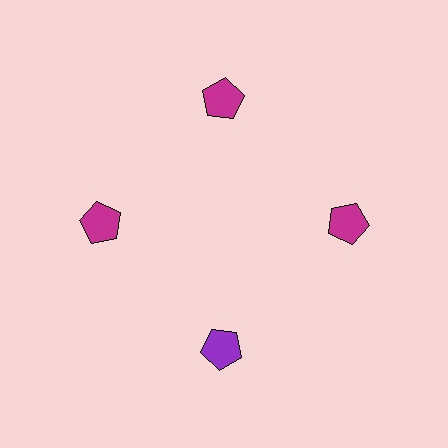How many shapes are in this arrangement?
There are 4 shapes arranged in a ring pattern.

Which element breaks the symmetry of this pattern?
The purple pentagon at roughly the 6 o'clock position breaks the symmetry. All other shapes are magenta pentagons.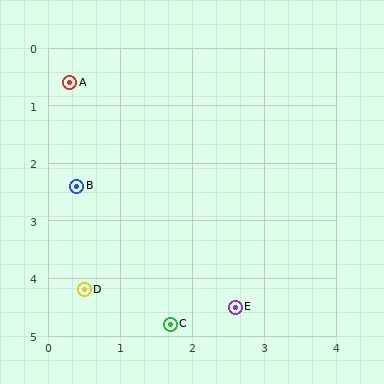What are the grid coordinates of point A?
Point A is at approximately (0.3, 0.6).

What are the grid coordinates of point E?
Point E is at approximately (2.6, 4.5).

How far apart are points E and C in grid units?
Points E and C are about 0.9 grid units apart.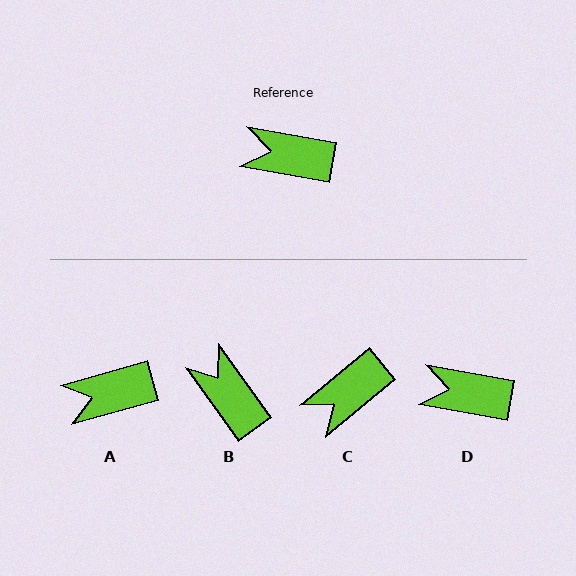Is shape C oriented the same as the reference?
No, it is off by about 50 degrees.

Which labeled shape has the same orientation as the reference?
D.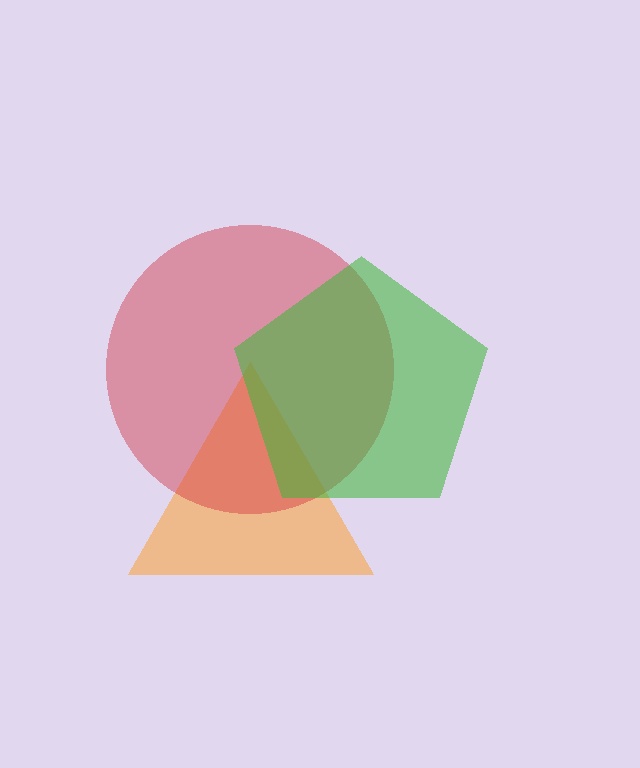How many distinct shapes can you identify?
There are 3 distinct shapes: an orange triangle, a red circle, a green pentagon.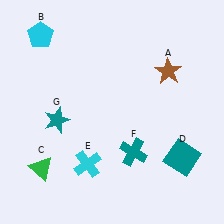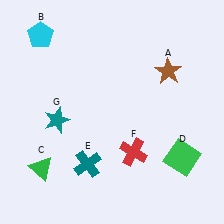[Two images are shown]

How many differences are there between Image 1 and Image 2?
There are 3 differences between the two images.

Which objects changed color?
D changed from teal to green. E changed from cyan to teal. F changed from teal to red.